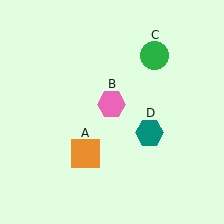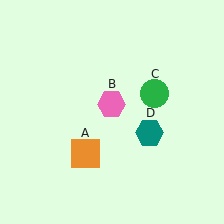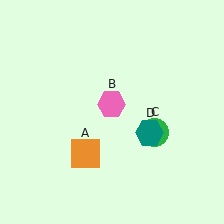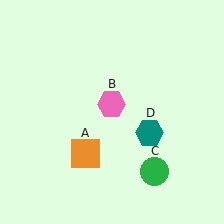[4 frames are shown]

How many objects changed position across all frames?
1 object changed position: green circle (object C).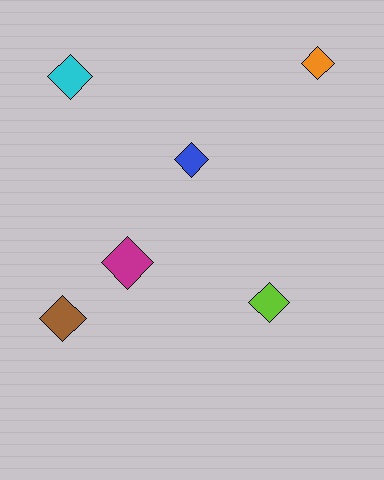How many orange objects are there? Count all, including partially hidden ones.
There is 1 orange object.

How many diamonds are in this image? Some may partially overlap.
There are 6 diamonds.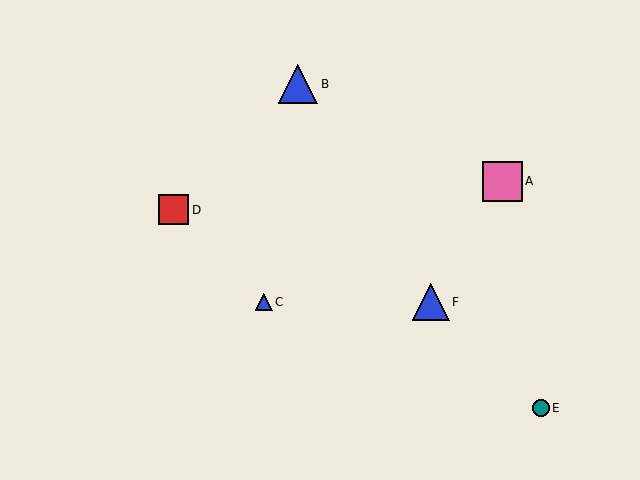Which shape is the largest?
The pink square (labeled A) is the largest.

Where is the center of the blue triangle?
The center of the blue triangle is at (431, 302).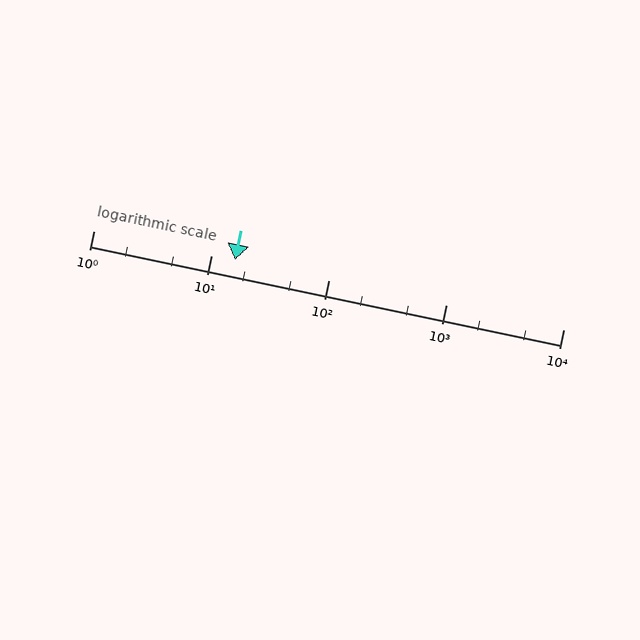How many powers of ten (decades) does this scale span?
The scale spans 4 decades, from 1 to 10000.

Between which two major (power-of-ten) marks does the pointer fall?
The pointer is between 10 and 100.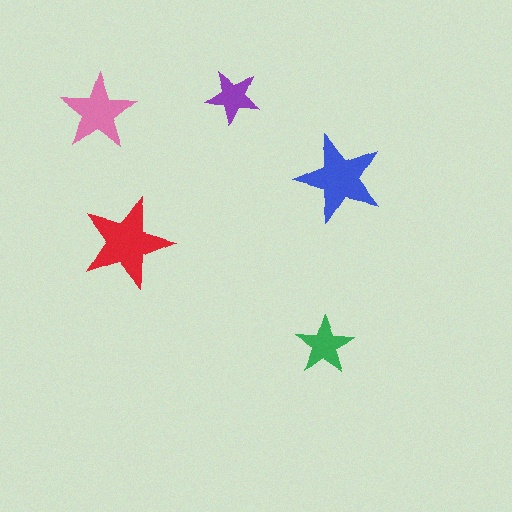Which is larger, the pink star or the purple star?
The pink one.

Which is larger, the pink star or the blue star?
The blue one.